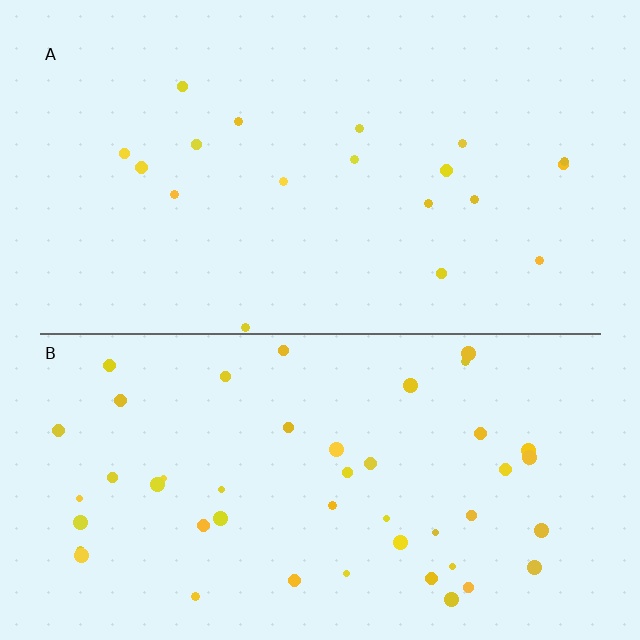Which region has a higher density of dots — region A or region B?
B (the bottom).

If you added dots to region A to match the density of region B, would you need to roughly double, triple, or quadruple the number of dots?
Approximately double.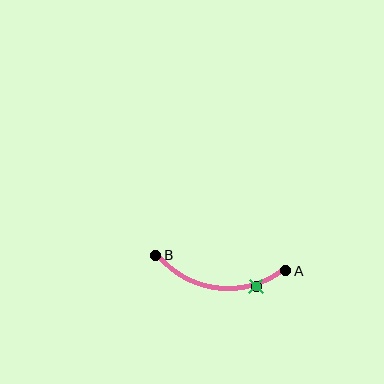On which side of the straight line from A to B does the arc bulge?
The arc bulges below the straight line connecting A and B.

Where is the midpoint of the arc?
The arc midpoint is the point on the curve farthest from the straight line joining A and B. It sits below that line.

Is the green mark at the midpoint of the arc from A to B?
No. The green mark lies on the arc but is closer to endpoint A. The arc midpoint would be at the point on the curve equidistant along the arc from both A and B.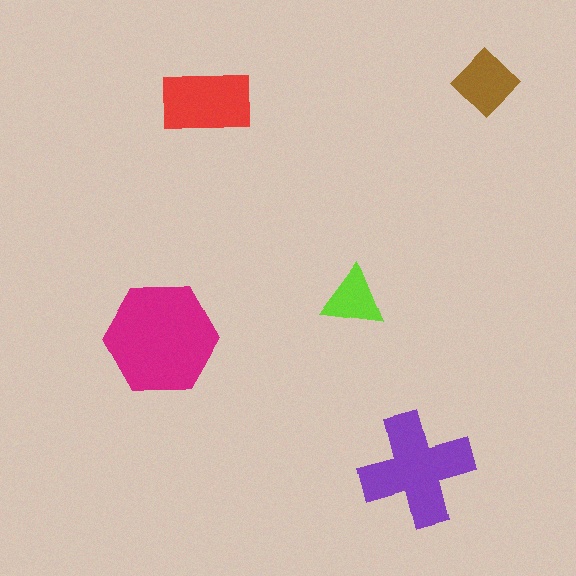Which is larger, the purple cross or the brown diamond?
The purple cross.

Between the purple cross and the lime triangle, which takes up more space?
The purple cross.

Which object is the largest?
The magenta hexagon.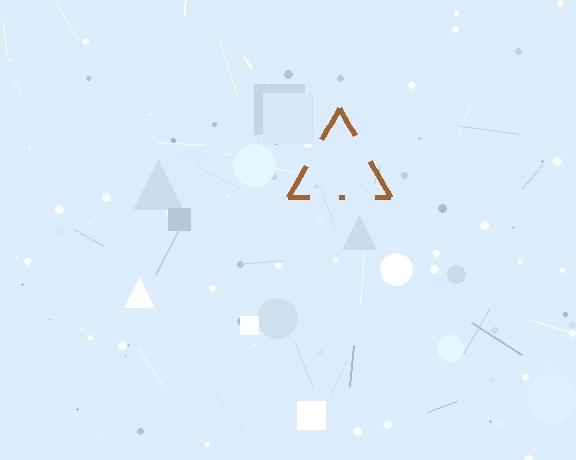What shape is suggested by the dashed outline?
The dashed outline suggests a triangle.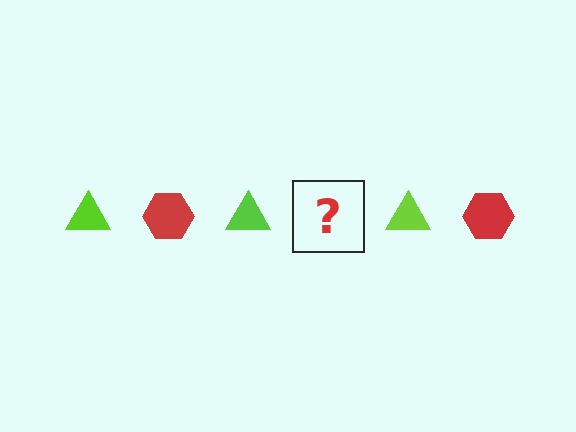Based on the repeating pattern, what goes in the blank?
The blank should be a red hexagon.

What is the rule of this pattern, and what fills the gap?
The rule is that the pattern alternates between lime triangle and red hexagon. The gap should be filled with a red hexagon.